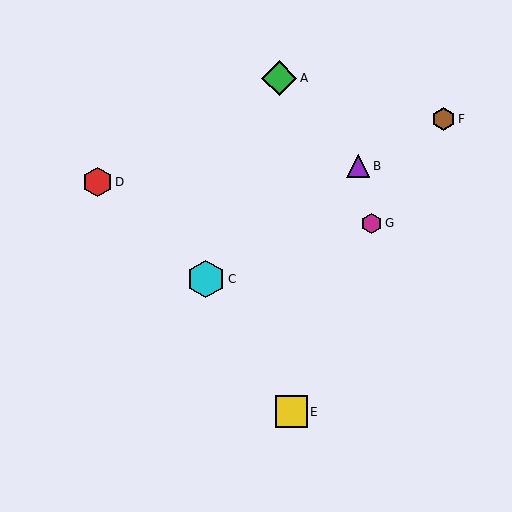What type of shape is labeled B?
Shape B is a purple triangle.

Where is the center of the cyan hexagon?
The center of the cyan hexagon is at (206, 279).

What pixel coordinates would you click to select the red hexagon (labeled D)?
Click at (97, 182) to select the red hexagon D.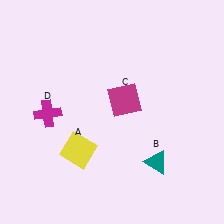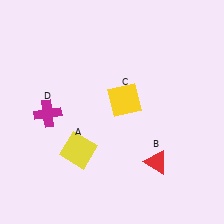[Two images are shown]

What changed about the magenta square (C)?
In Image 1, C is magenta. In Image 2, it changed to yellow.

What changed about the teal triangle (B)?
In Image 1, B is teal. In Image 2, it changed to red.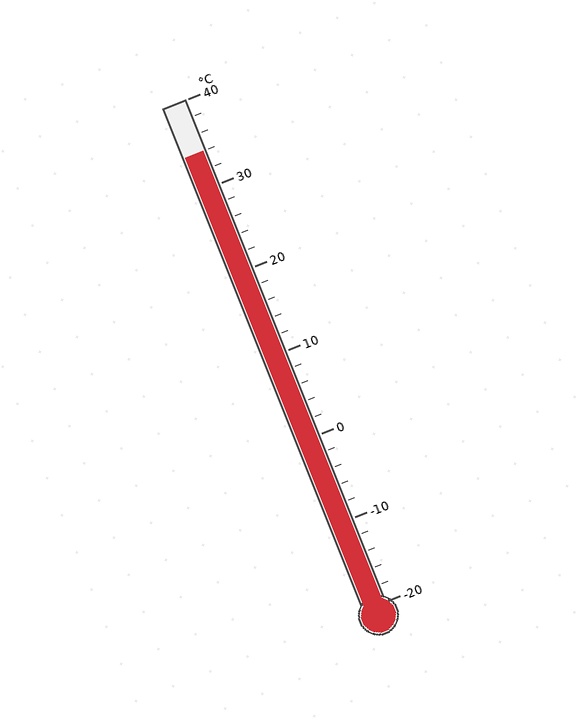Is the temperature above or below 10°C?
The temperature is above 10°C.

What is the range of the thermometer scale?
The thermometer scale ranges from -20°C to 40°C.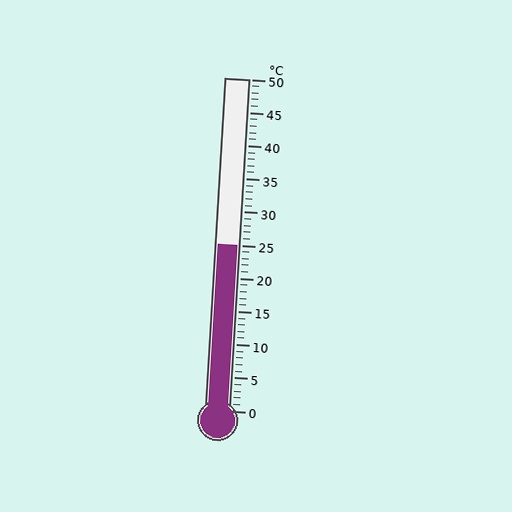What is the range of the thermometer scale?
The thermometer scale ranges from 0°C to 50°C.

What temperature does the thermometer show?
The thermometer shows approximately 25°C.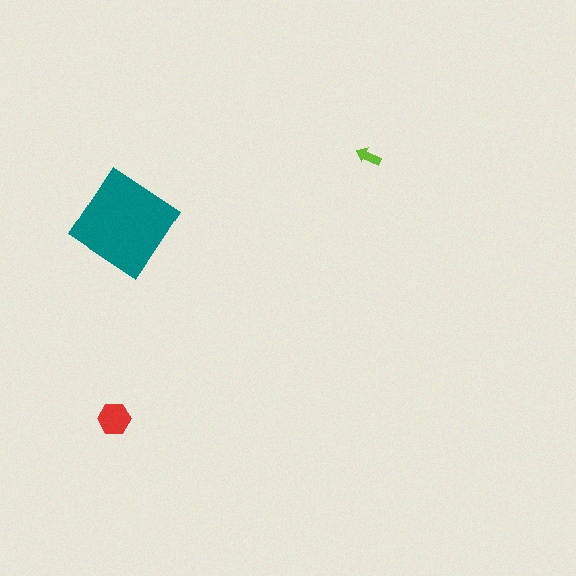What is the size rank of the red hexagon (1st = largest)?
2nd.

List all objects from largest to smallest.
The teal diamond, the red hexagon, the lime arrow.